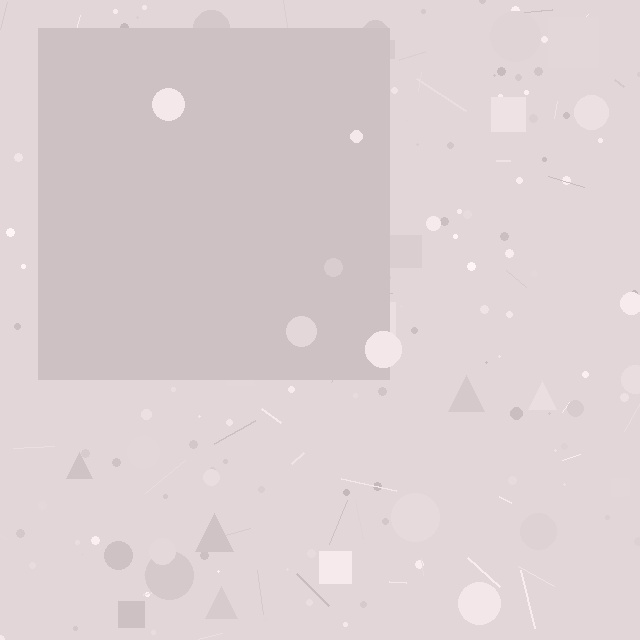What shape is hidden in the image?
A square is hidden in the image.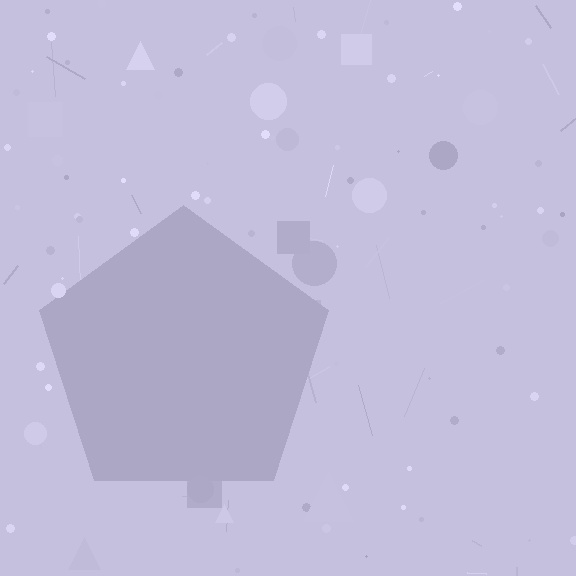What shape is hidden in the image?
A pentagon is hidden in the image.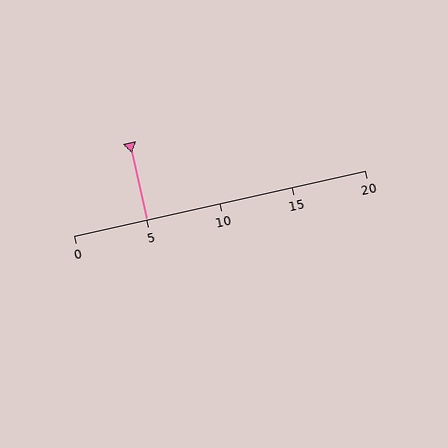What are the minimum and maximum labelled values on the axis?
The axis runs from 0 to 20.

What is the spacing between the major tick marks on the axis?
The major ticks are spaced 5 apart.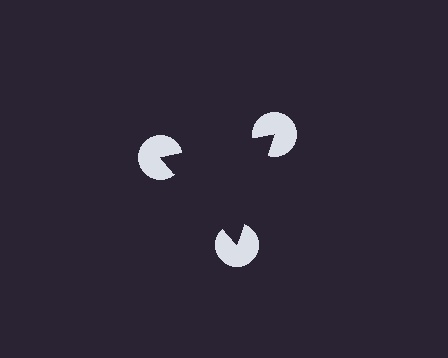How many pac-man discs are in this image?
There are 3 — one at each vertex of the illusory triangle.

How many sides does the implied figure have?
3 sides.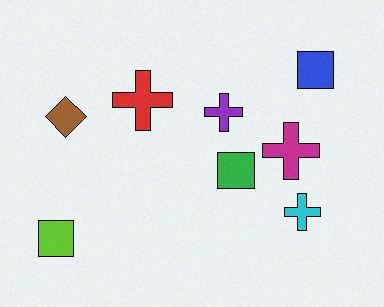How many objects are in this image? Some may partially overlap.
There are 8 objects.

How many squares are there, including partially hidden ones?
There are 3 squares.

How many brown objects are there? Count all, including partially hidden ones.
There is 1 brown object.